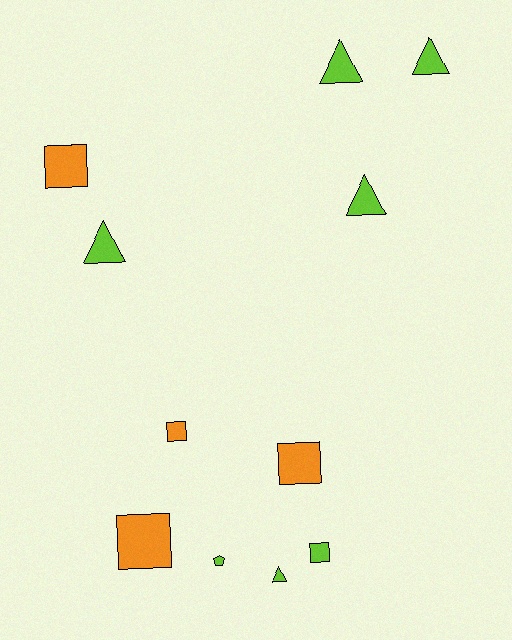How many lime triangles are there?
There are 5 lime triangles.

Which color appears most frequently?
Lime, with 7 objects.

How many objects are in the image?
There are 11 objects.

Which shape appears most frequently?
Triangle, with 5 objects.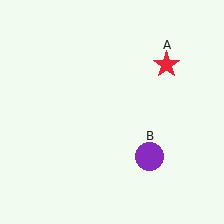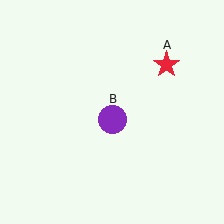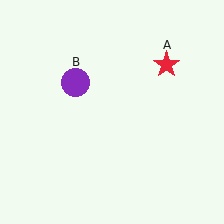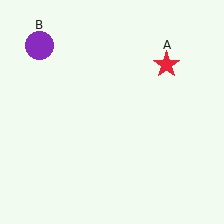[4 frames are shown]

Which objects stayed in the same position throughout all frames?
Red star (object A) remained stationary.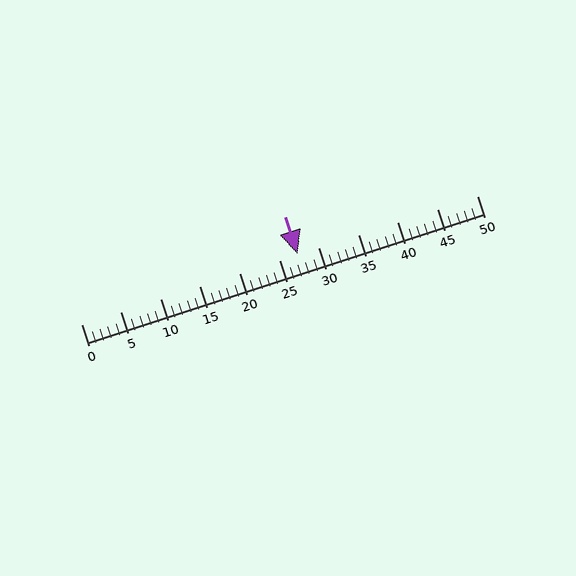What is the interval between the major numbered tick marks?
The major tick marks are spaced 5 units apart.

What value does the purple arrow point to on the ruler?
The purple arrow points to approximately 27.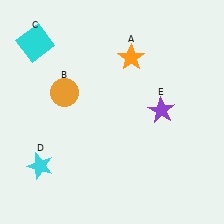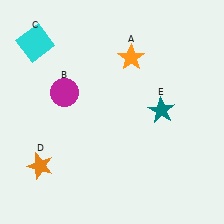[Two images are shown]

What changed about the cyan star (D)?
In Image 1, D is cyan. In Image 2, it changed to orange.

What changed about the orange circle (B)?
In Image 1, B is orange. In Image 2, it changed to magenta.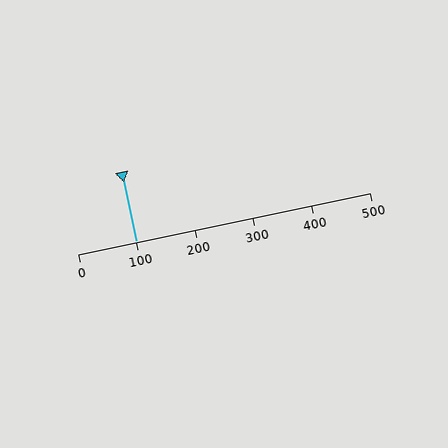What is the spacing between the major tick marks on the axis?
The major ticks are spaced 100 apart.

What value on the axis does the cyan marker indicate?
The marker indicates approximately 100.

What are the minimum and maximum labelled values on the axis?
The axis runs from 0 to 500.